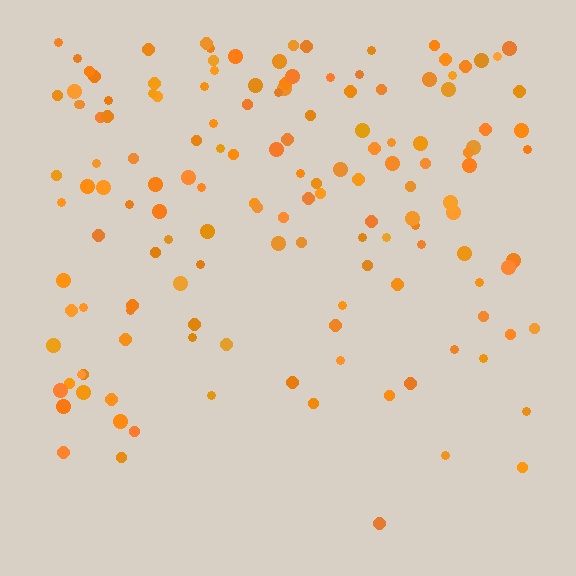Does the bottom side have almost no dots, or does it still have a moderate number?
Still a moderate number, just noticeably fewer than the top.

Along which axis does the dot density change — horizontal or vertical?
Vertical.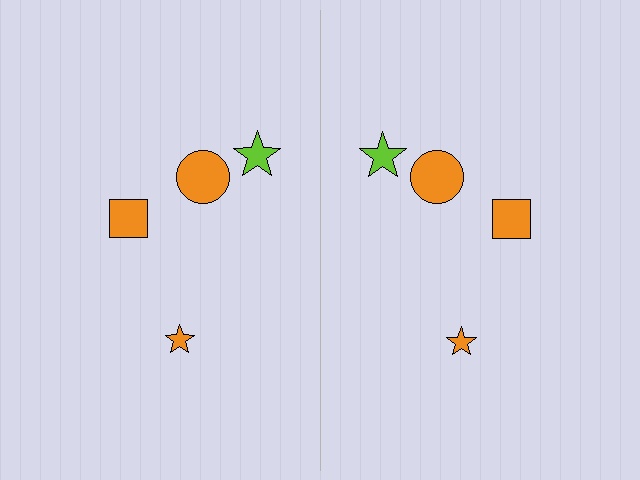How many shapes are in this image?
There are 8 shapes in this image.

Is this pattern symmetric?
Yes, this pattern has bilateral (reflection) symmetry.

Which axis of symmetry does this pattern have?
The pattern has a vertical axis of symmetry running through the center of the image.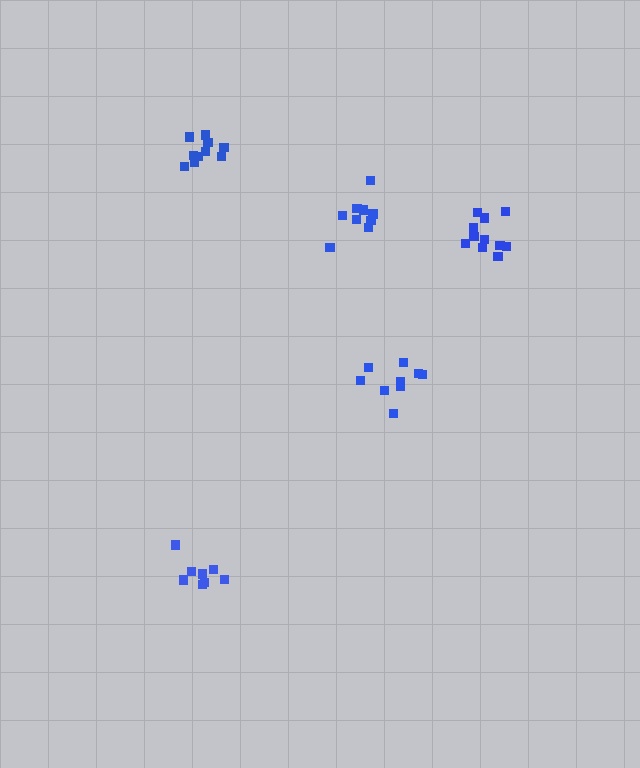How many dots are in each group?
Group 1: 9 dots, Group 2: 8 dots, Group 3: 10 dots, Group 4: 9 dots, Group 5: 11 dots (47 total).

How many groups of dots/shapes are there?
There are 5 groups.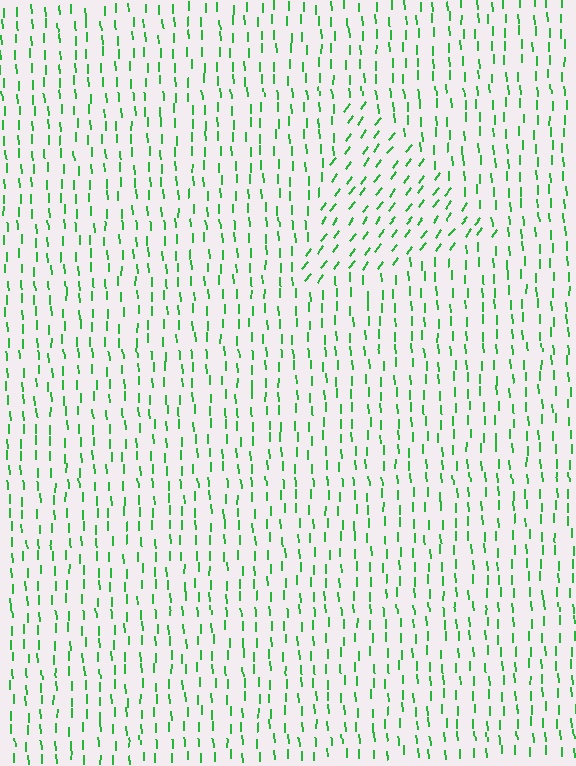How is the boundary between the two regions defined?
The boundary is defined purely by a change in line orientation (approximately 38 degrees difference). All lines are the same color and thickness.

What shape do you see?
I see a triangle.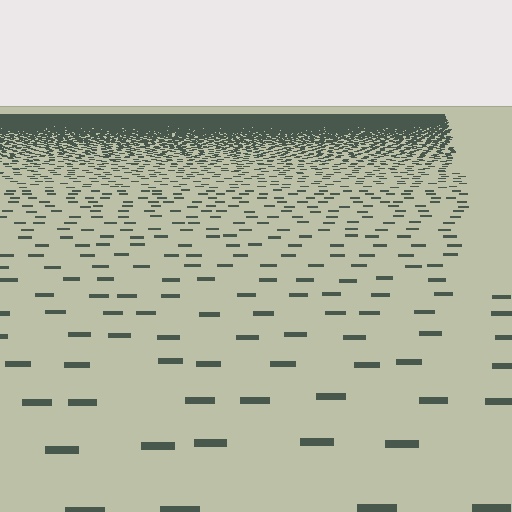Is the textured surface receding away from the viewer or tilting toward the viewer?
The surface is receding away from the viewer. Texture elements get smaller and denser toward the top.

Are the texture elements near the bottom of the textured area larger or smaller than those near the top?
Larger. Near the bottom, elements are closer to the viewer and appear at a bigger on-screen size.